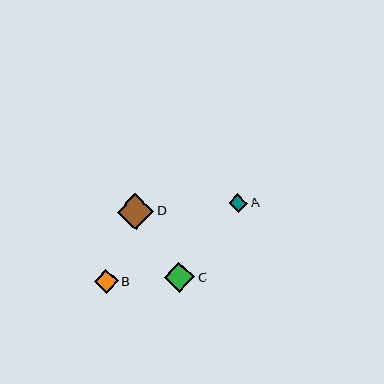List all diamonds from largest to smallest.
From largest to smallest: D, C, B, A.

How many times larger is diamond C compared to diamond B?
Diamond C is approximately 1.2 times the size of diamond B.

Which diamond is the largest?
Diamond D is the largest with a size of approximately 36 pixels.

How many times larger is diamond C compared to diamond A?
Diamond C is approximately 1.6 times the size of diamond A.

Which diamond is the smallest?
Diamond A is the smallest with a size of approximately 18 pixels.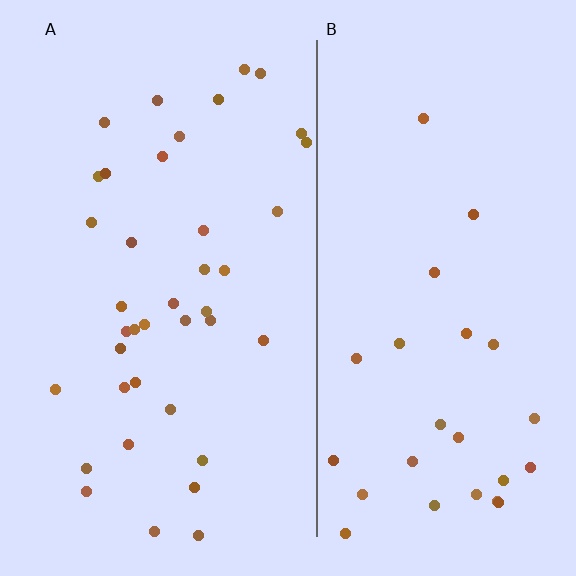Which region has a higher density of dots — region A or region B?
A (the left).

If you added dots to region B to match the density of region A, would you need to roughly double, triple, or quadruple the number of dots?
Approximately double.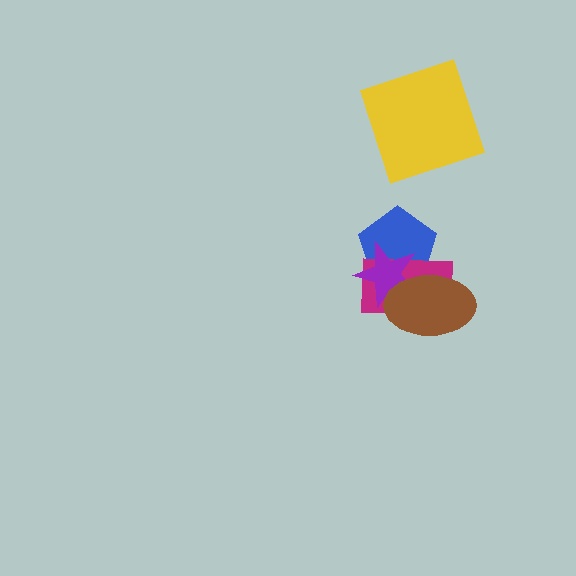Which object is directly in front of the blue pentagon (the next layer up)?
The magenta rectangle is directly in front of the blue pentagon.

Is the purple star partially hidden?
Yes, it is partially covered by another shape.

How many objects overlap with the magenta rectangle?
3 objects overlap with the magenta rectangle.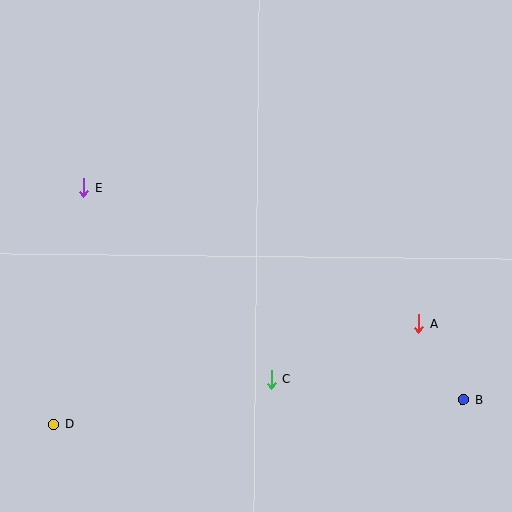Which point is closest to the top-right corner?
Point A is closest to the top-right corner.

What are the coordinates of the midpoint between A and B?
The midpoint between A and B is at (441, 362).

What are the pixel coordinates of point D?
Point D is at (54, 424).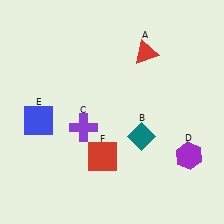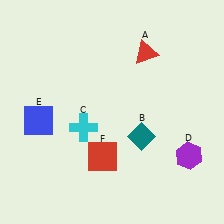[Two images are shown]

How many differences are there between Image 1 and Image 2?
There is 1 difference between the two images.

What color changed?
The cross (C) changed from purple in Image 1 to cyan in Image 2.